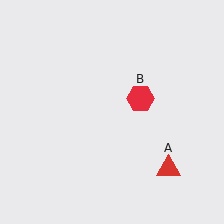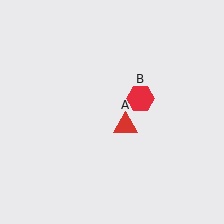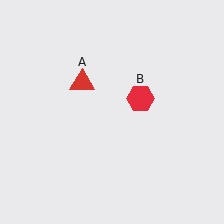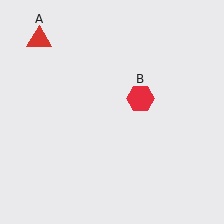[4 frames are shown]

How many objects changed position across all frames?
1 object changed position: red triangle (object A).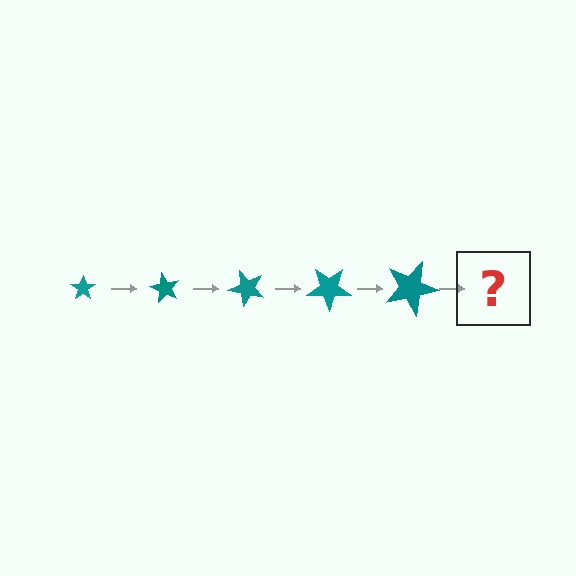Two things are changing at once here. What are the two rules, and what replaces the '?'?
The two rules are that the star grows larger each step and it rotates 60 degrees each step. The '?' should be a star, larger than the previous one and rotated 300 degrees from the start.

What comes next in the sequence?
The next element should be a star, larger than the previous one and rotated 300 degrees from the start.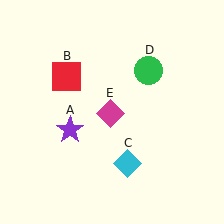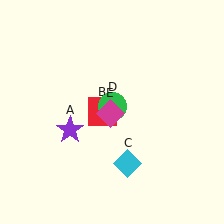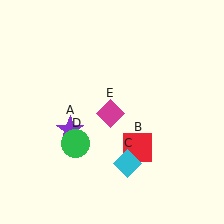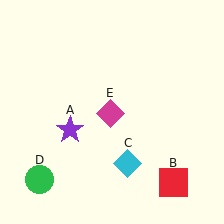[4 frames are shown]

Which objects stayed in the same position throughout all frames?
Purple star (object A) and cyan diamond (object C) and magenta diamond (object E) remained stationary.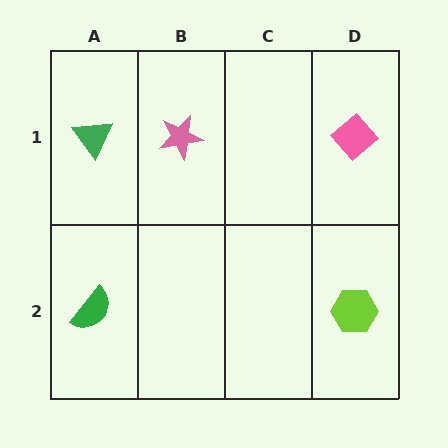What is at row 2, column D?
A lime hexagon.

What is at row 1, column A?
A green triangle.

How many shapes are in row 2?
2 shapes.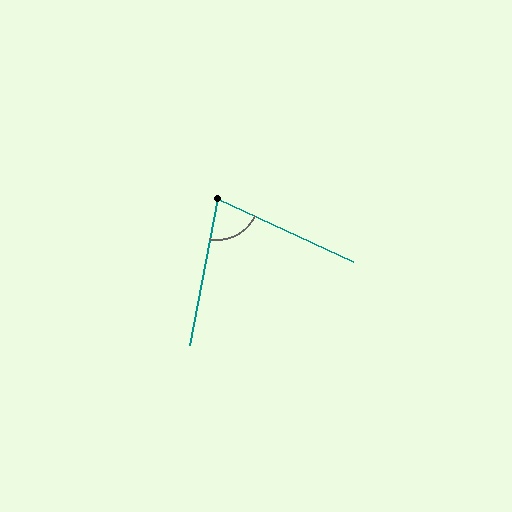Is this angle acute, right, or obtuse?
It is acute.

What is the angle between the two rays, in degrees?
Approximately 76 degrees.